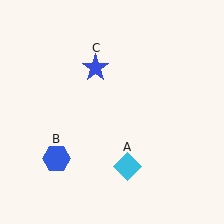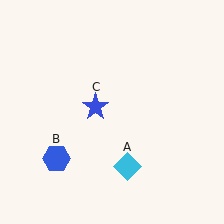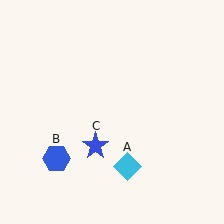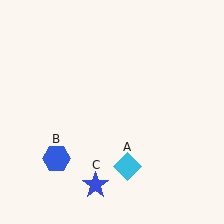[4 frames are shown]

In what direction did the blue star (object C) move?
The blue star (object C) moved down.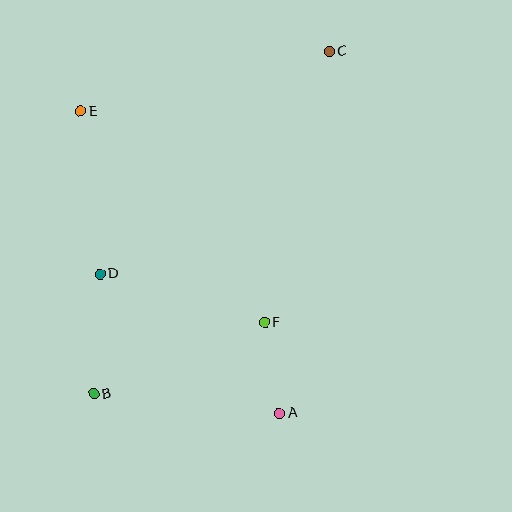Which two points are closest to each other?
Points A and F are closest to each other.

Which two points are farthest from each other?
Points B and C are farthest from each other.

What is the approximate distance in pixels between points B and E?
The distance between B and E is approximately 283 pixels.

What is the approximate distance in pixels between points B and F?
The distance between B and F is approximately 185 pixels.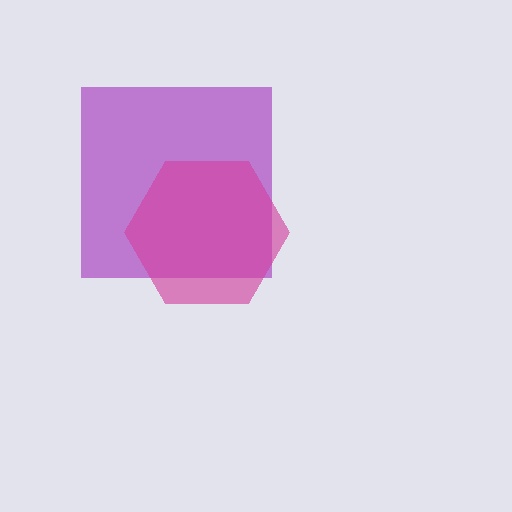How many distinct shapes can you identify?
There are 2 distinct shapes: a purple square, a magenta hexagon.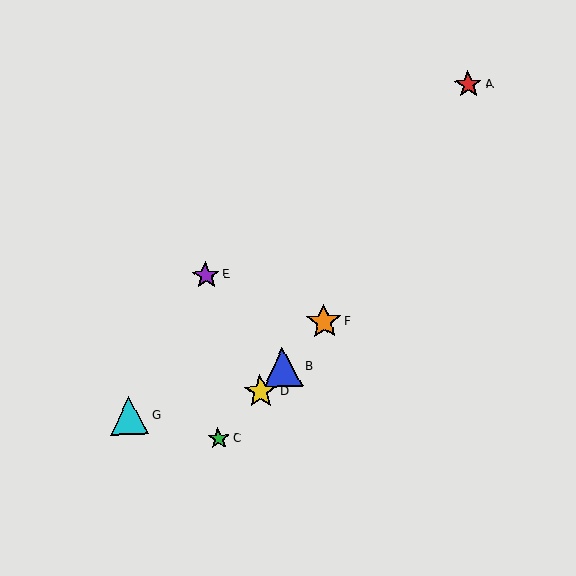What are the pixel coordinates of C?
Object C is at (219, 438).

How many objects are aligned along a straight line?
4 objects (B, C, D, F) are aligned along a straight line.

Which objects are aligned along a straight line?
Objects B, C, D, F are aligned along a straight line.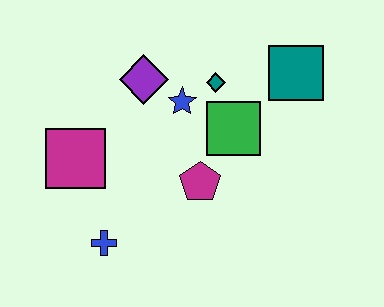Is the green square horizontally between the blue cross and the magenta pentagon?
No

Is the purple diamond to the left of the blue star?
Yes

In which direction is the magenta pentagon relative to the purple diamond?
The magenta pentagon is below the purple diamond.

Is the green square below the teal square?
Yes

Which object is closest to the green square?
The teal diamond is closest to the green square.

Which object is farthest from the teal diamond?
The blue cross is farthest from the teal diamond.